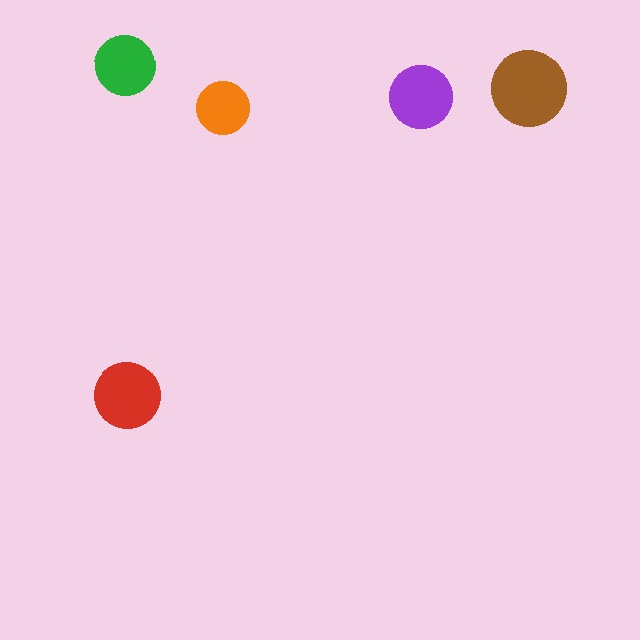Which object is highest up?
The green circle is topmost.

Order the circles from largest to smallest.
the brown one, the red one, the purple one, the green one, the orange one.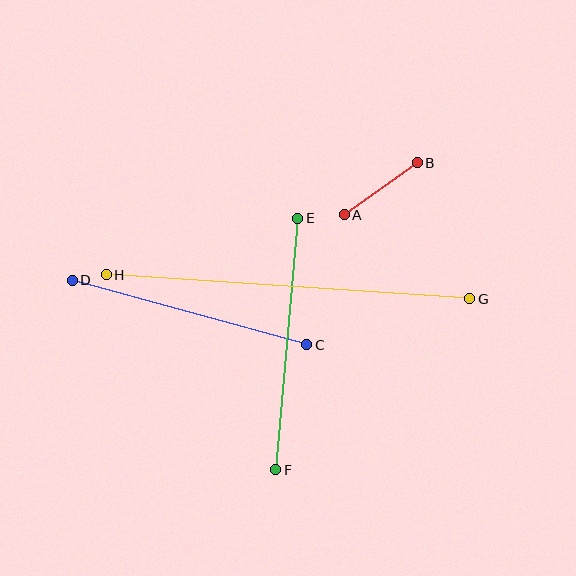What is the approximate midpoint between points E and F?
The midpoint is at approximately (287, 344) pixels.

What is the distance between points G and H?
The distance is approximately 364 pixels.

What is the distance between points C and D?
The distance is approximately 243 pixels.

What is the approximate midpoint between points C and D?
The midpoint is at approximately (190, 313) pixels.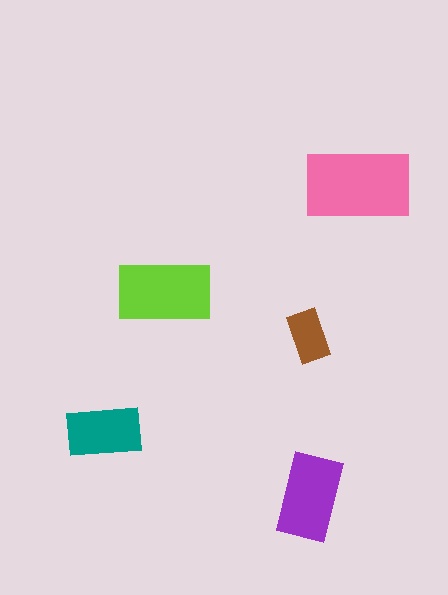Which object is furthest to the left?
The teal rectangle is leftmost.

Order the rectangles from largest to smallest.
the pink one, the lime one, the purple one, the teal one, the brown one.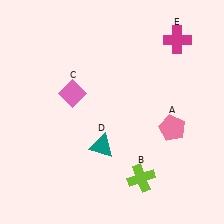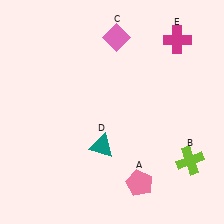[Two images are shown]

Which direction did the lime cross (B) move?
The lime cross (B) moved right.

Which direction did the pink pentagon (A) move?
The pink pentagon (A) moved down.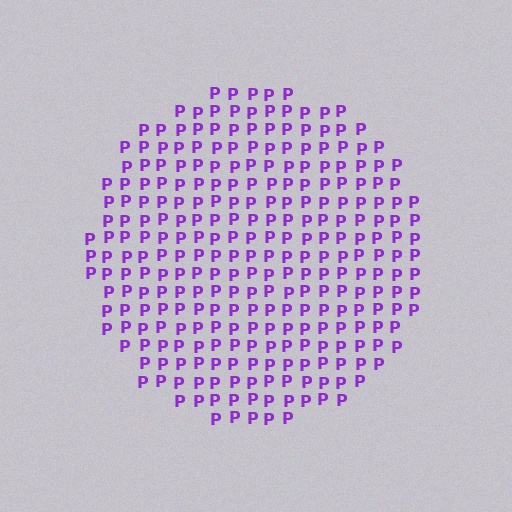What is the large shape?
The large shape is a circle.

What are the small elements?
The small elements are letter P's.